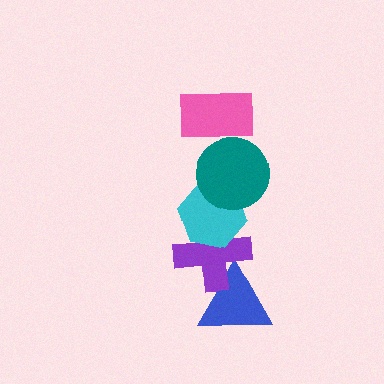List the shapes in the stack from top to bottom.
From top to bottom: the pink rectangle, the teal circle, the cyan hexagon, the purple cross, the blue triangle.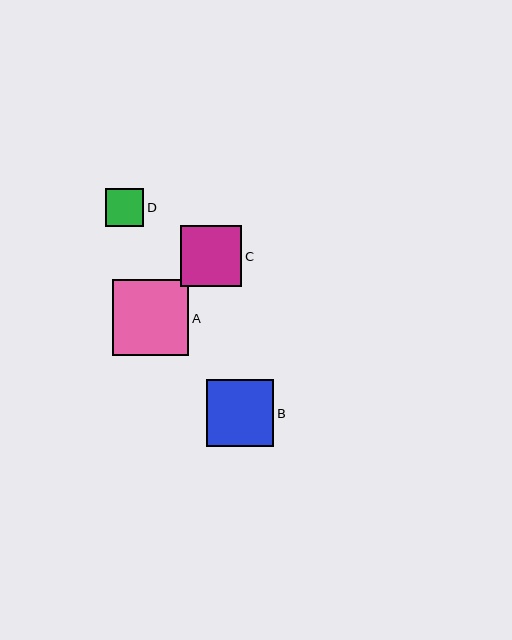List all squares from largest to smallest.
From largest to smallest: A, B, C, D.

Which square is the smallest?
Square D is the smallest with a size of approximately 38 pixels.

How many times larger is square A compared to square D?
Square A is approximately 2.0 times the size of square D.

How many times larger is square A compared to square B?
Square A is approximately 1.1 times the size of square B.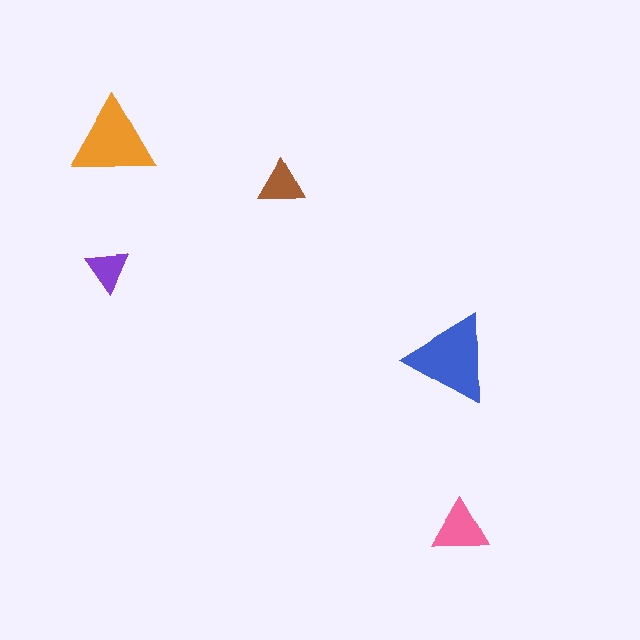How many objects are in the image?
There are 5 objects in the image.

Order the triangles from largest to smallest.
the blue one, the orange one, the pink one, the brown one, the purple one.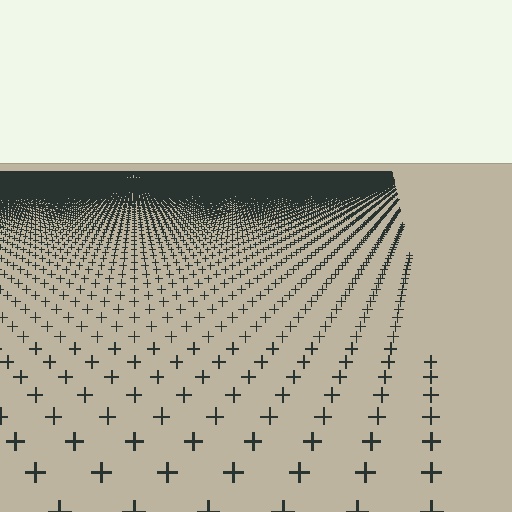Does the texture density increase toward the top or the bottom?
Density increases toward the top.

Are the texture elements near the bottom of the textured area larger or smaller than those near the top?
Larger. Near the bottom, elements are closer to the viewer and appear at a bigger on-screen size.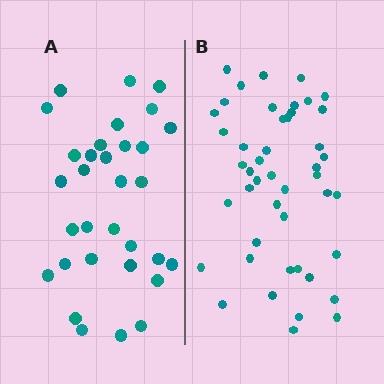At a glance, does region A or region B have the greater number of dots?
Region B (the right region) has more dots.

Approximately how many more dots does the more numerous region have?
Region B has approximately 15 more dots than region A.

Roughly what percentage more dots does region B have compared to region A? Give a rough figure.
About 45% more.